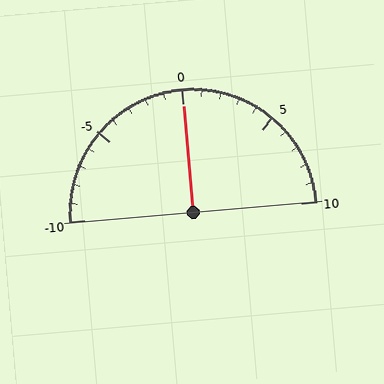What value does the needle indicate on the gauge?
The needle indicates approximately 0.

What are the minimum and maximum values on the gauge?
The gauge ranges from -10 to 10.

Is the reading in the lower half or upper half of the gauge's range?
The reading is in the upper half of the range (-10 to 10).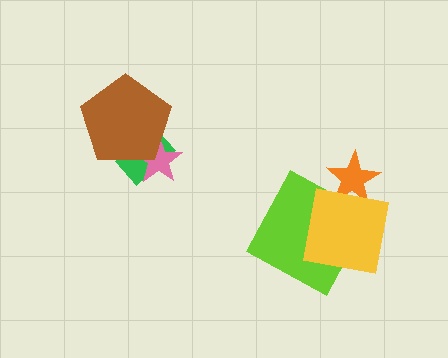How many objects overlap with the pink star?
2 objects overlap with the pink star.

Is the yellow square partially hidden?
No, no other shape covers it.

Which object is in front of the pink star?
The brown pentagon is in front of the pink star.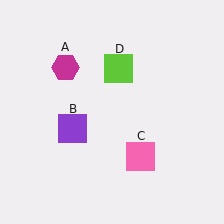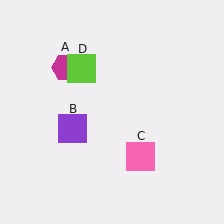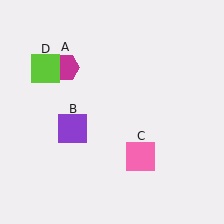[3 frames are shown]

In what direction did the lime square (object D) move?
The lime square (object D) moved left.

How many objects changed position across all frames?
1 object changed position: lime square (object D).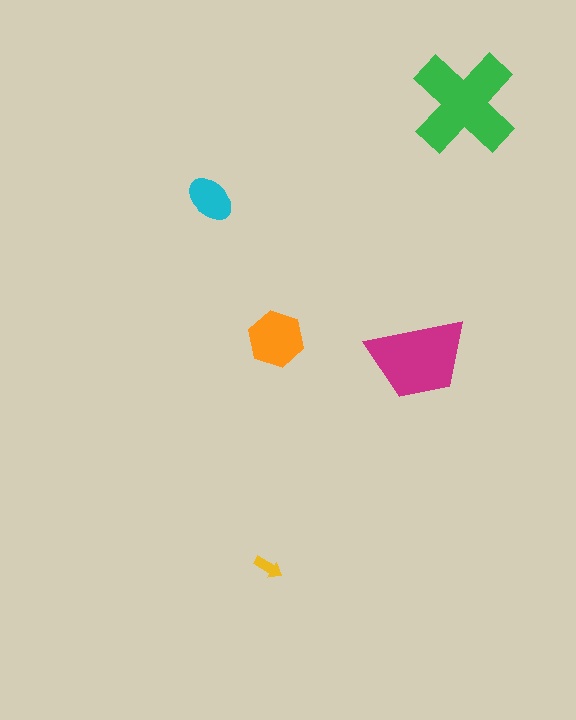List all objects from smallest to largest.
The yellow arrow, the cyan ellipse, the orange hexagon, the magenta trapezoid, the green cross.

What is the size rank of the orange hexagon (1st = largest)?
3rd.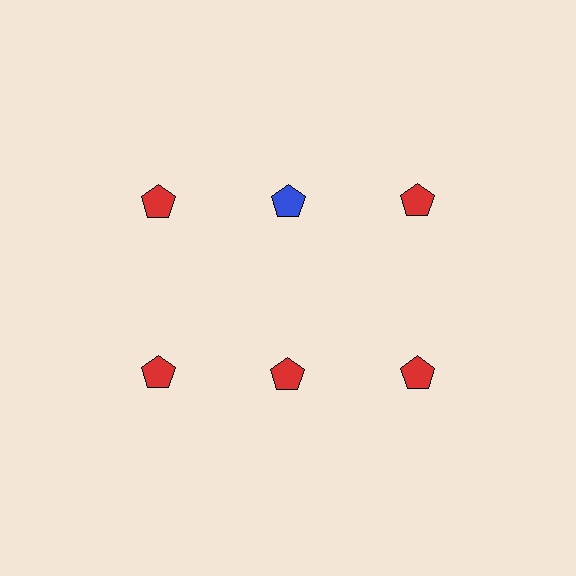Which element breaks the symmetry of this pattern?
The blue pentagon in the top row, second from left column breaks the symmetry. All other shapes are red pentagons.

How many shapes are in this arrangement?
There are 6 shapes arranged in a grid pattern.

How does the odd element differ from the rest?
It has a different color: blue instead of red.